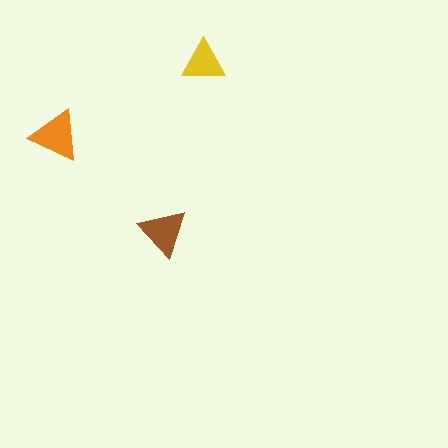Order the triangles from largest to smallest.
the orange one, the brown one, the yellow one.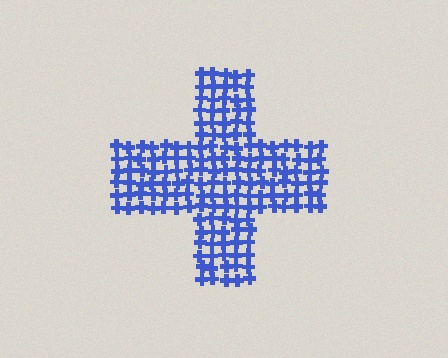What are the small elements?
The small elements are crosses.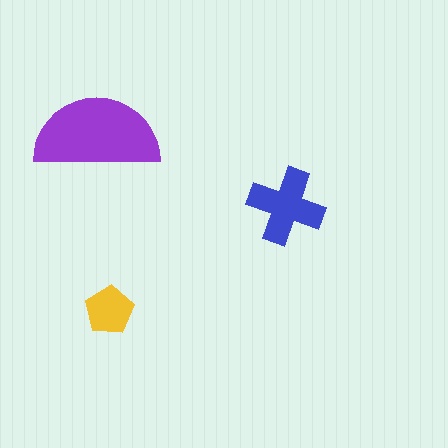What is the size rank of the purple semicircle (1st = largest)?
1st.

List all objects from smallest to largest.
The yellow pentagon, the blue cross, the purple semicircle.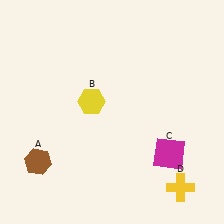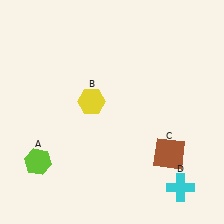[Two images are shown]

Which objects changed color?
A changed from brown to lime. C changed from magenta to brown. D changed from yellow to cyan.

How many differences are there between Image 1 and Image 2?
There are 3 differences between the two images.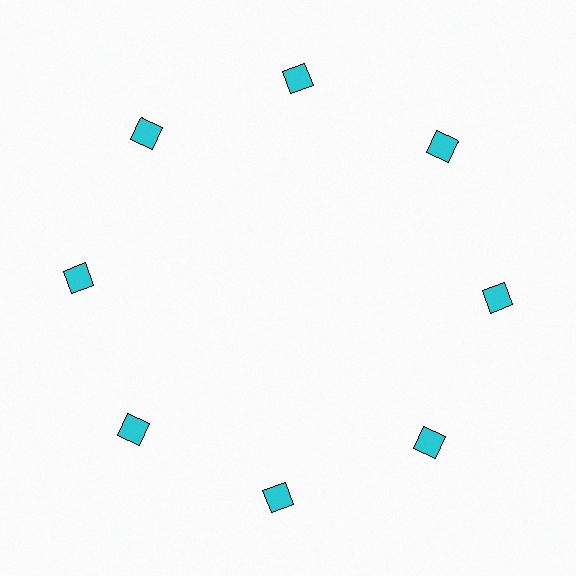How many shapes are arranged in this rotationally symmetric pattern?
There are 8 shapes, arranged in 8 groups of 1.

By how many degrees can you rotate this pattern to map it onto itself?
The pattern maps onto itself every 45 degrees of rotation.